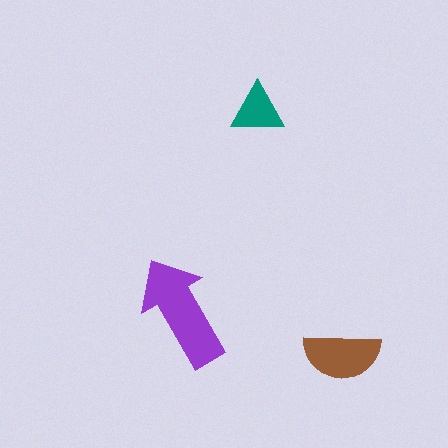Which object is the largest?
The purple arrow.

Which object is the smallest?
The teal triangle.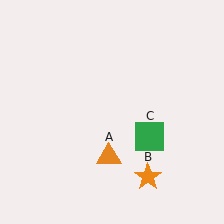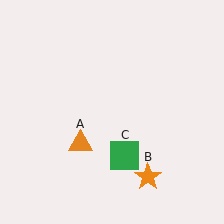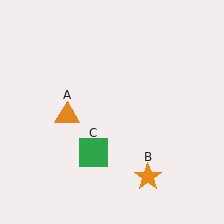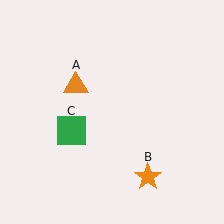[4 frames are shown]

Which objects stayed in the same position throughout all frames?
Orange star (object B) remained stationary.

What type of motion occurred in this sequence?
The orange triangle (object A), green square (object C) rotated clockwise around the center of the scene.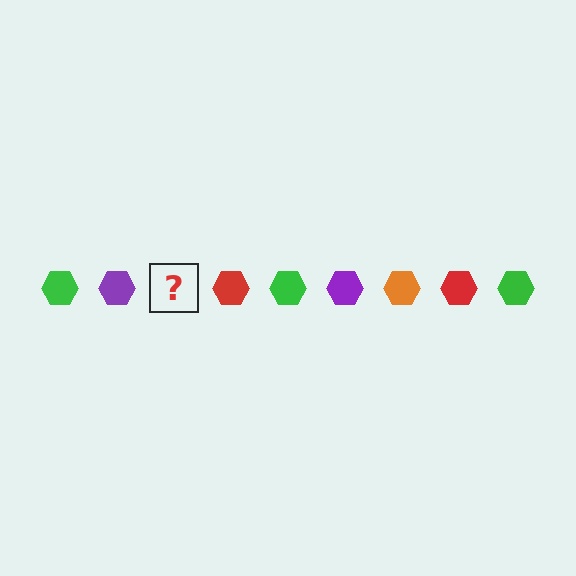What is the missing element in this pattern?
The missing element is an orange hexagon.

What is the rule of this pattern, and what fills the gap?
The rule is that the pattern cycles through green, purple, orange, red hexagons. The gap should be filled with an orange hexagon.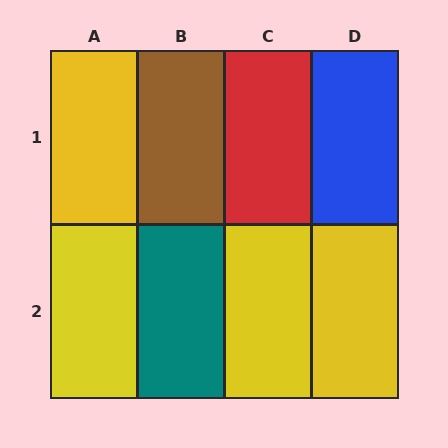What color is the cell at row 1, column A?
Yellow.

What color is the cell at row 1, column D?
Blue.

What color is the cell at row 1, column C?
Red.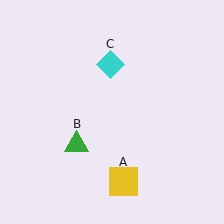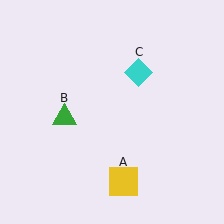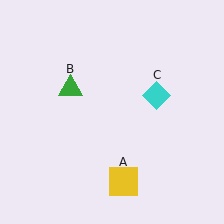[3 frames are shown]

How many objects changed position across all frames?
2 objects changed position: green triangle (object B), cyan diamond (object C).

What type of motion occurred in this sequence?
The green triangle (object B), cyan diamond (object C) rotated clockwise around the center of the scene.